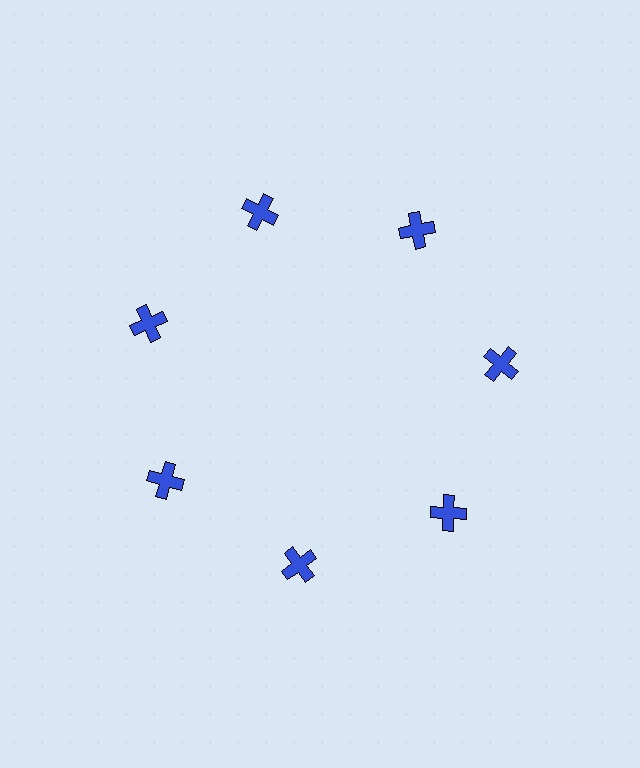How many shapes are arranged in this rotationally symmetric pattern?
There are 7 shapes, arranged in 7 groups of 1.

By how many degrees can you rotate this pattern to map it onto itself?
The pattern maps onto itself every 51 degrees of rotation.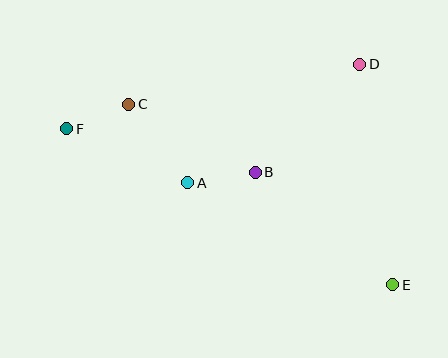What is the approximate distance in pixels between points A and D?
The distance between A and D is approximately 209 pixels.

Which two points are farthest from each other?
Points E and F are farthest from each other.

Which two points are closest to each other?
Points C and F are closest to each other.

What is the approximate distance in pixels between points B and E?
The distance between B and E is approximately 178 pixels.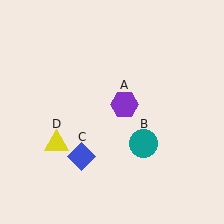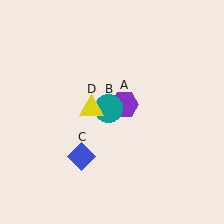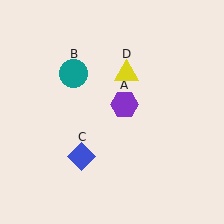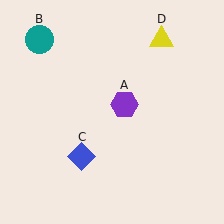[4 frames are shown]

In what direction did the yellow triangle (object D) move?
The yellow triangle (object D) moved up and to the right.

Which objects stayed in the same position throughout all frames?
Purple hexagon (object A) and blue diamond (object C) remained stationary.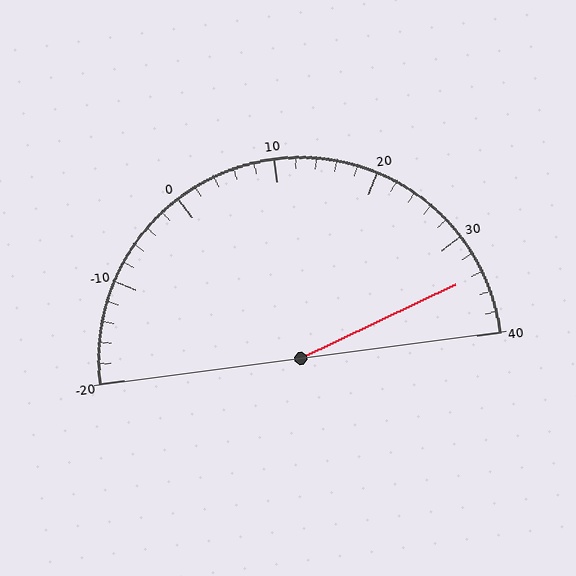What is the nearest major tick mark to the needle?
The nearest major tick mark is 30.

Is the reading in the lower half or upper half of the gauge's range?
The reading is in the upper half of the range (-20 to 40).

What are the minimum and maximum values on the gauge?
The gauge ranges from -20 to 40.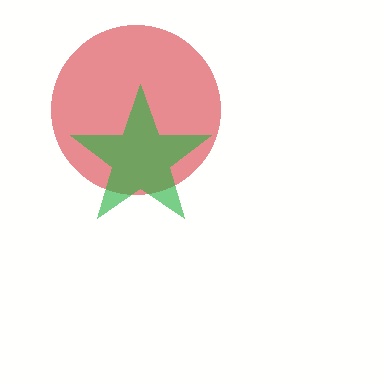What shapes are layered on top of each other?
The layered shapes are: a red circle, a green star.